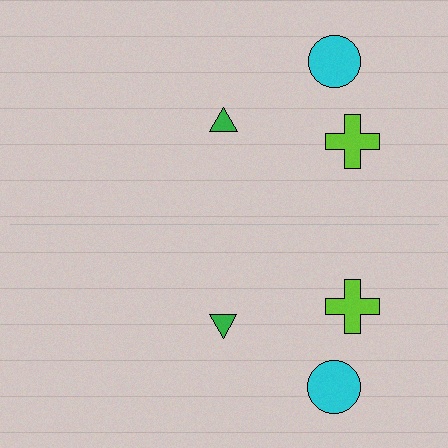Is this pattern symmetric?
Yes, this pattern has bilateral (reflection) symmetry.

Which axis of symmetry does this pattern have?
The pattern has a horizontal axis of symmetry running through the center of the image.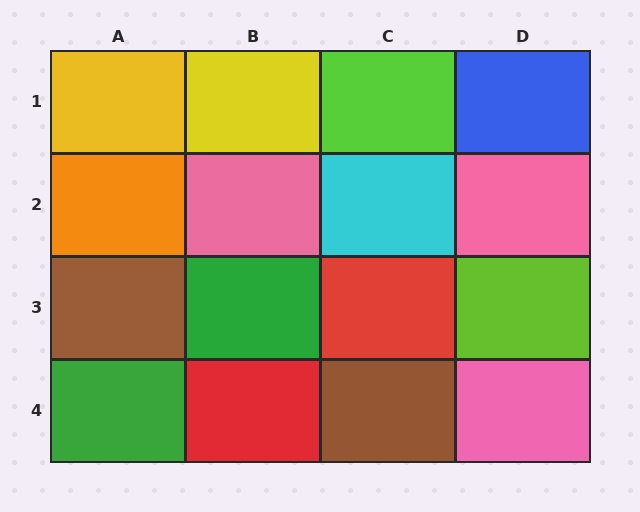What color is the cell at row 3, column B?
Green.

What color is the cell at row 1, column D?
Blue.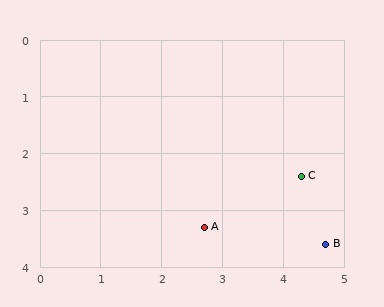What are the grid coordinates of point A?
Point A is at approximately (2.7, 3.3).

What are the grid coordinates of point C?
Point C is at approximately (4.3, 2.4).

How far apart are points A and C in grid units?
Points A and C are about 1.8 grid units apart.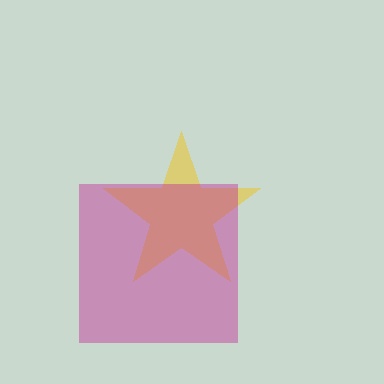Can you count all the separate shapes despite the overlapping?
Yes, there are 2 separate shapes.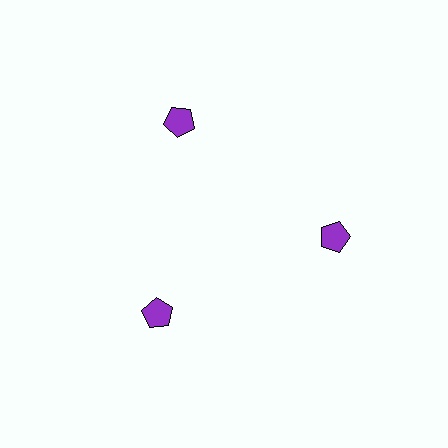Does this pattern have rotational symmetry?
Yes, this pattern has 3-fold rotational symmetry. It looks the same after rotating 120 degrees around the center.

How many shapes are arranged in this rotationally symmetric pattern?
There are 3 shapes, arranged in 3 groups of 1.